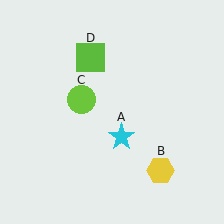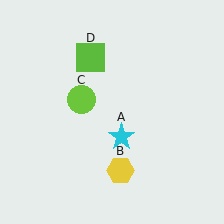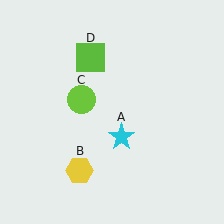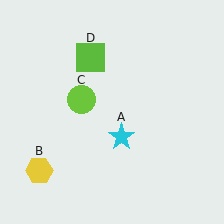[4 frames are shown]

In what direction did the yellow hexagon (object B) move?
The yellow hexagon (object B) moved left.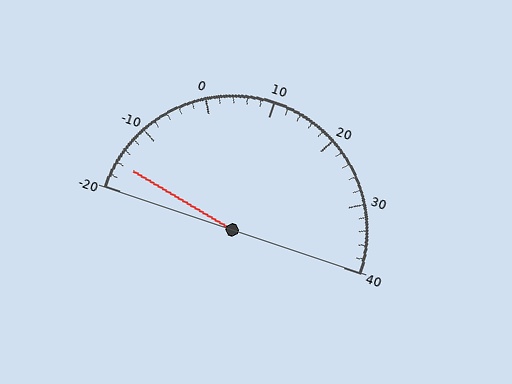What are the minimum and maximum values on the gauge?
The gauge ranges from -20 to 40.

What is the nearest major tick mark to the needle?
The nearest major tick mark is -20.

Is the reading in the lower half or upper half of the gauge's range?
The reading is in the lower half of the range (-20 to 40).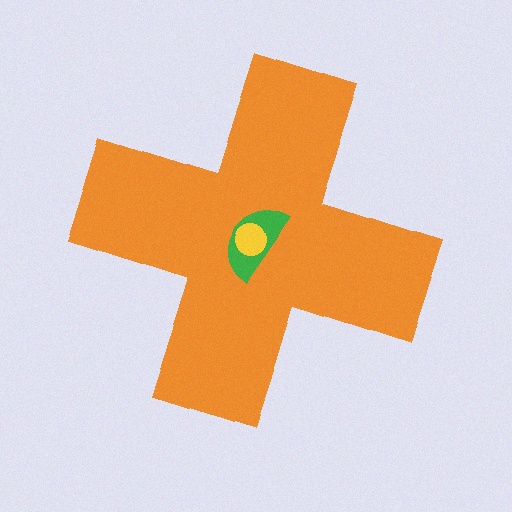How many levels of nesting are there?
3.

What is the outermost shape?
The orange cross.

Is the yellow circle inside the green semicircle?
Yes.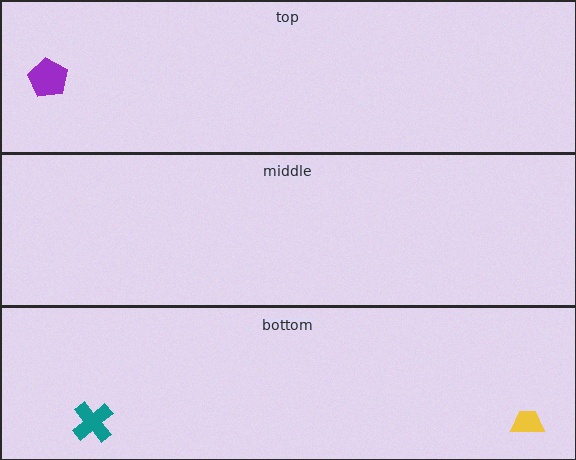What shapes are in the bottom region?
The teal cross, the yellow trapezoid.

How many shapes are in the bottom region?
2.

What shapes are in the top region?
The purple pentagon.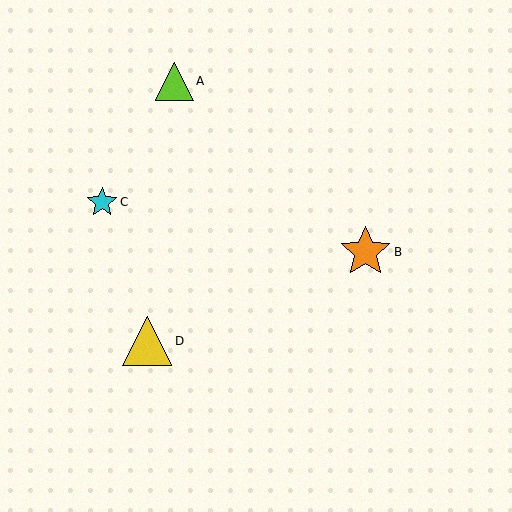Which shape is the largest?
The orange star (labeled B) is the largest.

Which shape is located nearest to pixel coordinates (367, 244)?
The orange star (labeled B) at (366, 252) is nearest to that location.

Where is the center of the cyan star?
The center of the cyan star is at (102, 202).